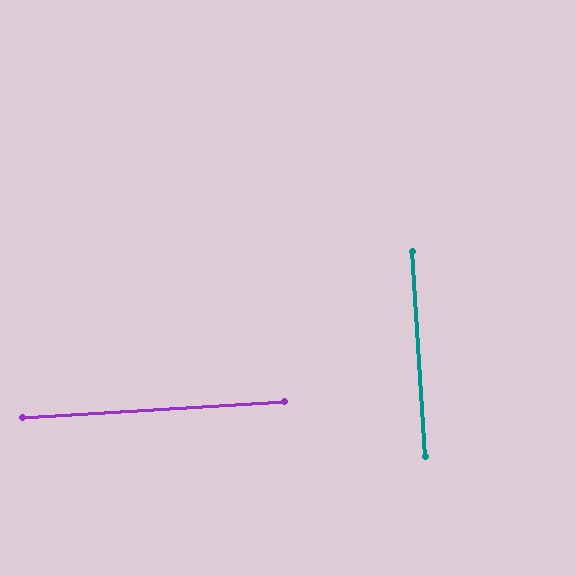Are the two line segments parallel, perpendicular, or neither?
Perpendicular — they meet at approximately 90°.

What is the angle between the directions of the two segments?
Approximately 90 degrees.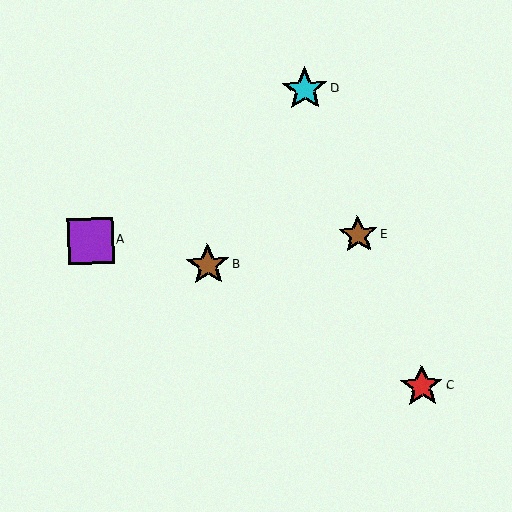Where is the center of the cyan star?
The center of the cyan star is at (305, 89).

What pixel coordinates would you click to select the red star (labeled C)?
Click at (422, 386) to select the red star C.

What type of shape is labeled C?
Shape C is a red star.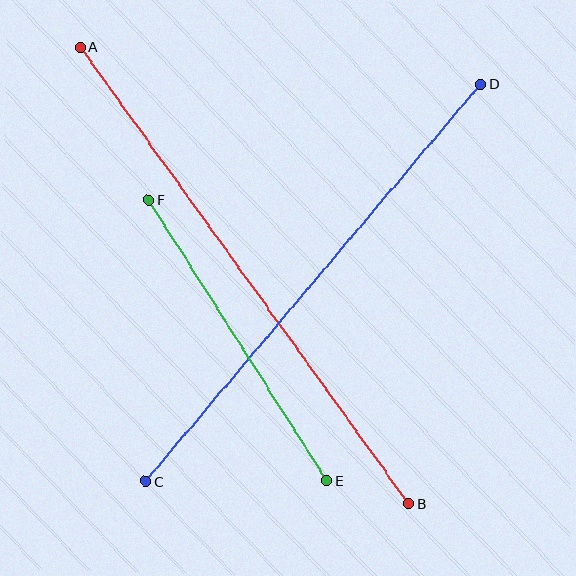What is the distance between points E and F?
The distance is approximately 333 pixels.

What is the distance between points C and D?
The distance is approximately 520 pixels.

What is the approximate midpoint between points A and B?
The midpoint is at approximately (244, 275) pixels.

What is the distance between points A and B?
The distance is approximately 562 pixels.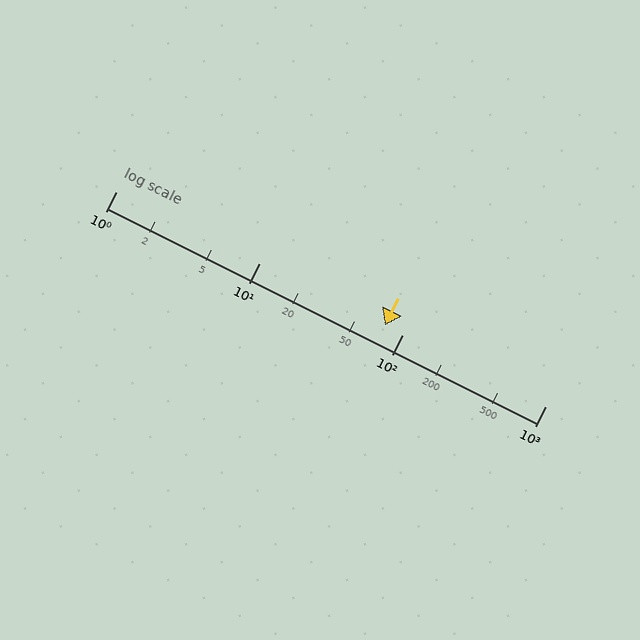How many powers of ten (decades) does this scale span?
The scale spans 3 decades, from 1 to 1000.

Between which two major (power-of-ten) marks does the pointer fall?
The pointer is between 10 and 100.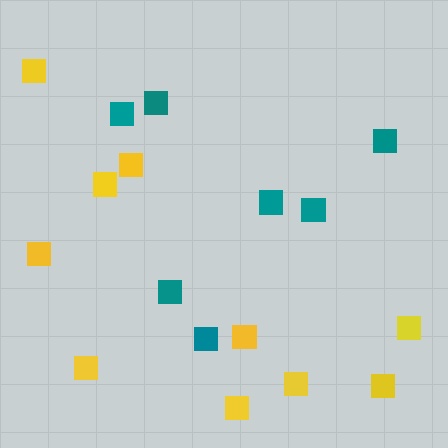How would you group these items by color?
There are 2 groups: one group of yellow squares (10) and one group of teal squares (7).